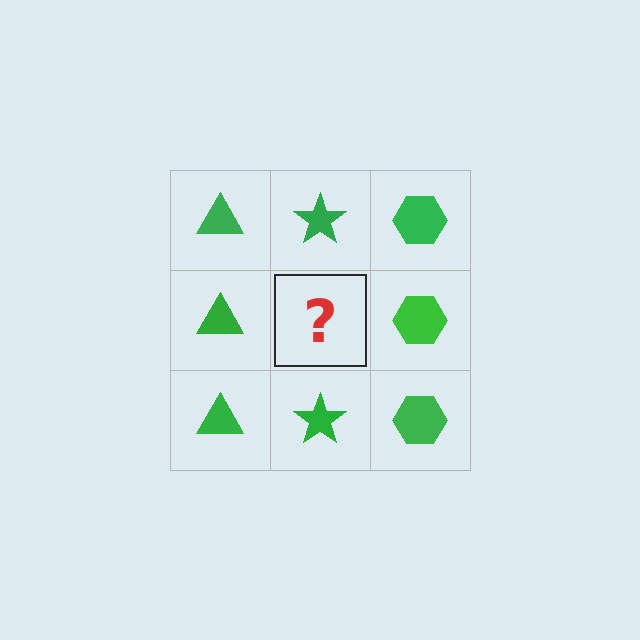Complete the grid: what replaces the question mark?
The question mark should be replaced with a green star.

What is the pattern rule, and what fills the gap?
The rule is that each column has a consistent shape. The gap should be filled with a green star.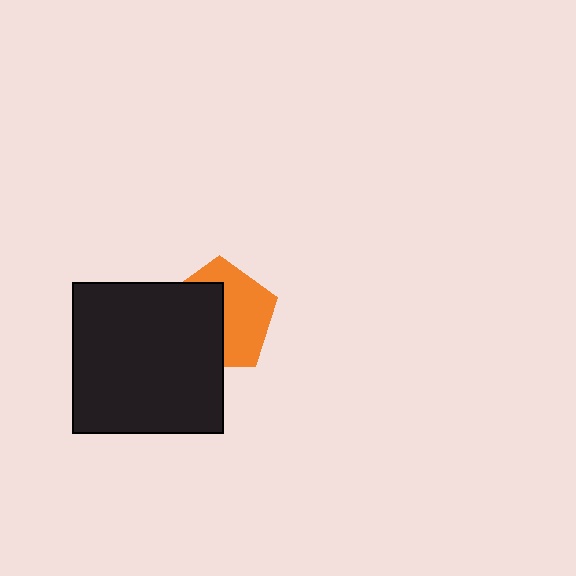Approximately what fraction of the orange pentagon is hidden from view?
Roughly 49% of the orange pentagon is hidden behind the black square.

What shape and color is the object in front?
The object in front is a black square.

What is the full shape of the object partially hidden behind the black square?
The partially hidden object is an orange pentagon.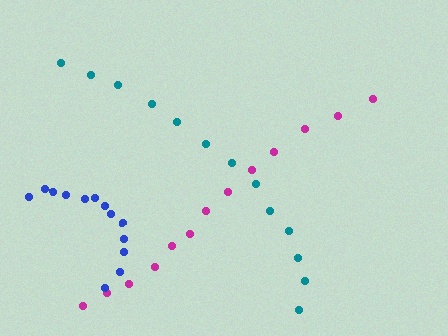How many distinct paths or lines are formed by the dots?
There are 3 distinct paths.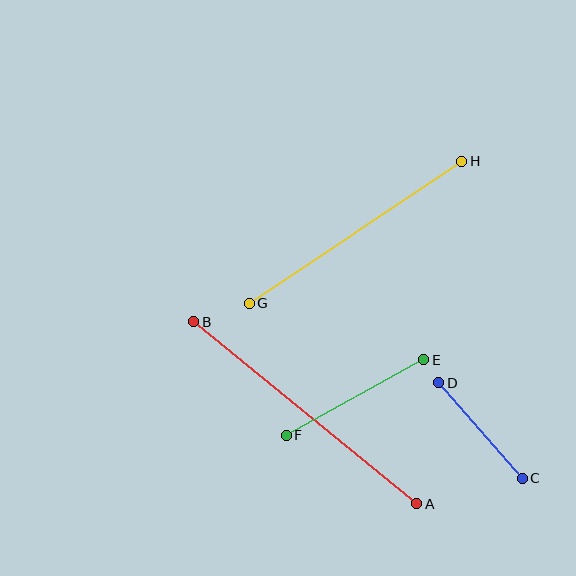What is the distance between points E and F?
The distance is approximately 157 pixels.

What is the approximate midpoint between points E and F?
The midpoint is at approximately (355, 398) pixels.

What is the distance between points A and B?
The distance is approximately 288 pixels.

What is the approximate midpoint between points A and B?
The midpoint is at approximately (305, 413) pixels.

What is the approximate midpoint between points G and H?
The midpoint is at approximately (356, 232) pixels.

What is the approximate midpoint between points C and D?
The midpoint is at approximately (481, 430) pixels.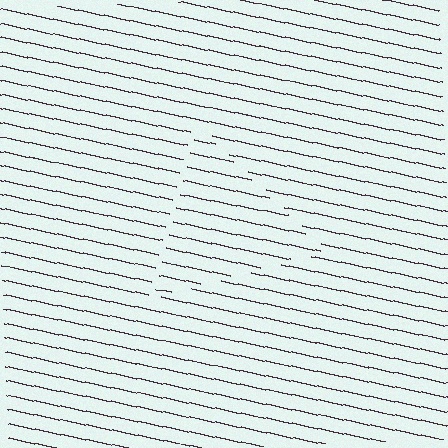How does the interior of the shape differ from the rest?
The interior of the shape contains the same grating, shifted by half a period — the contour is defined by the phase discontinuity where line-ends from the inner and outer gratings abut.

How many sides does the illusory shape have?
3 sides — the line-ends trace a triangle.